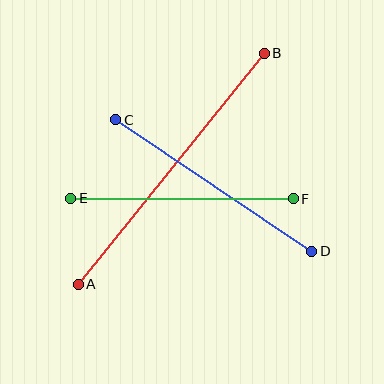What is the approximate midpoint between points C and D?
The midpoint is at approximately (214, 186) pixels.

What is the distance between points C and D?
The distance is approximately 236 pixels.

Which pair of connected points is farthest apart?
Points A and B are farthest apart.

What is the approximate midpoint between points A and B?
The midpoint is at approximately (171, 169) pixels.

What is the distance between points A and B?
The distance is approximately 297 pixels.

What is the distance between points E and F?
The distance is approximately 223 pixels.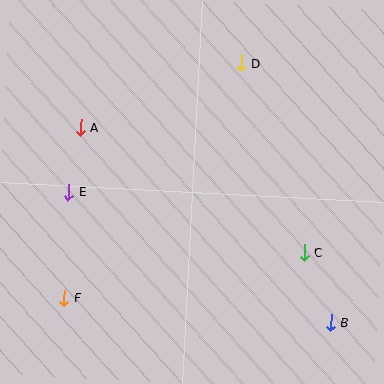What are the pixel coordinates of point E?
Point E is at (69, 192).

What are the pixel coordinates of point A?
Point A is at (81, 127).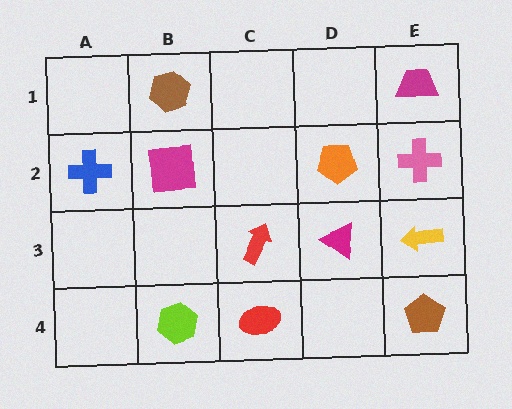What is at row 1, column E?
A magenta trapezoid.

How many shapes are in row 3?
3 shapes.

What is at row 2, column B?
A magenta square.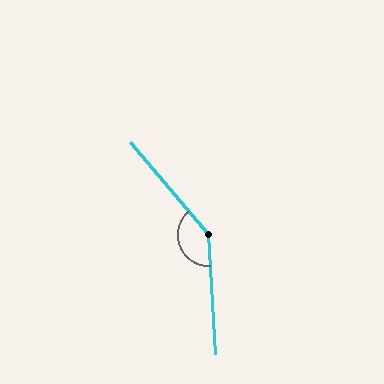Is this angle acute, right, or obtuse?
It is obtuse.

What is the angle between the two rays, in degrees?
Approximately 143 degrees.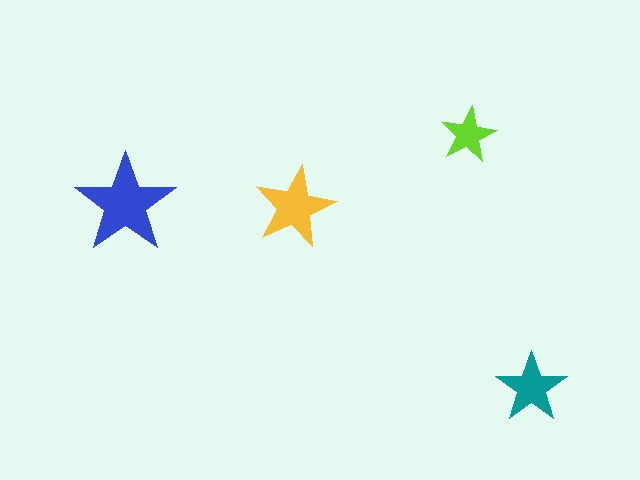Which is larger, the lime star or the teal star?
The teal one.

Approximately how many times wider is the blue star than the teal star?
About 1.5 times wider.